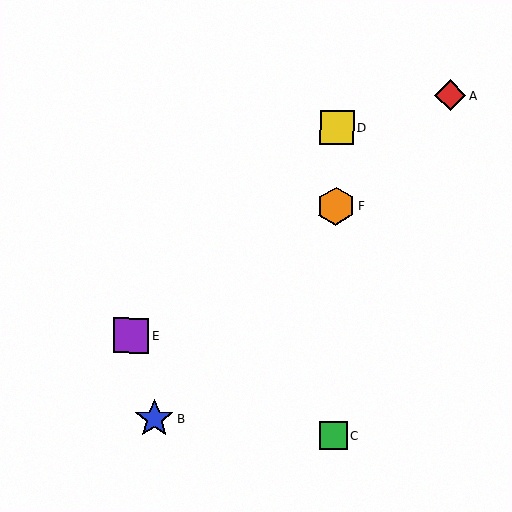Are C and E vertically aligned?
No, C is at x≈333 and E is at x≈131.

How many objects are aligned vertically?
3 objects (C, D, F) are aligned vertically.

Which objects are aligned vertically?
Objects C, D, F are aligned vertically.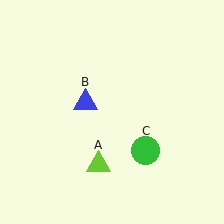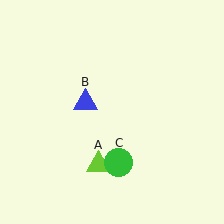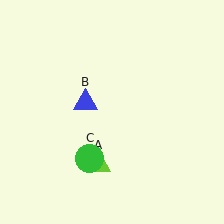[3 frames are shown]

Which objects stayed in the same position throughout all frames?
Lime triangle (object A) and blue triangle (object B) remained stationary.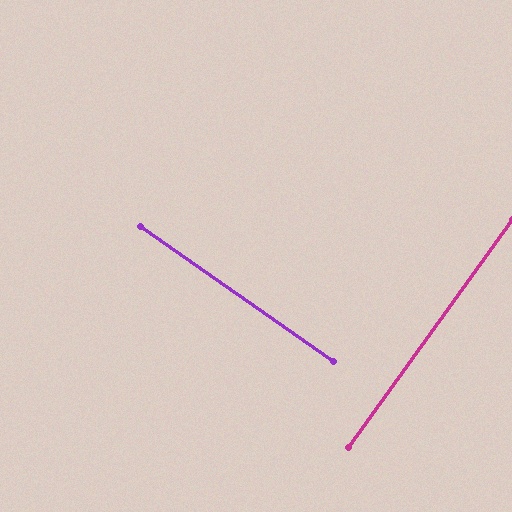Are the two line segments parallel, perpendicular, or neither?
Perpendicular — they meet at approximately 89°.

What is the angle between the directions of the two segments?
Approximately 89 degrees.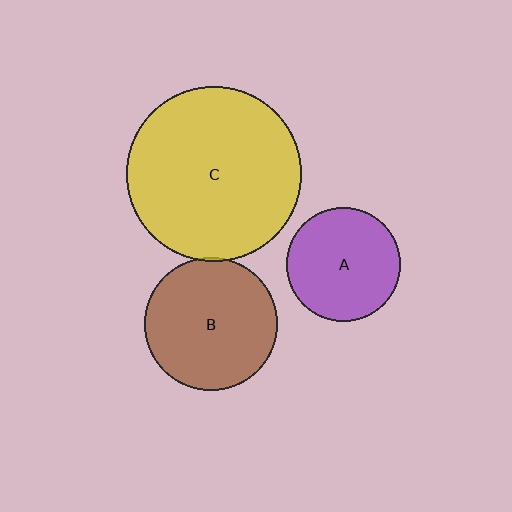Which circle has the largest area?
Circle C (yellow).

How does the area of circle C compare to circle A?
Approximately 2.3 times.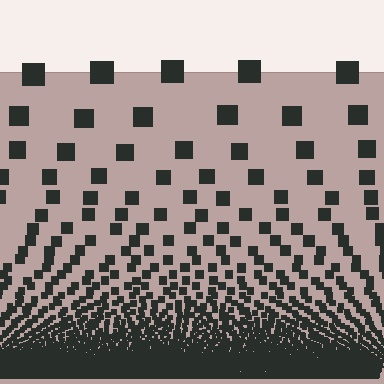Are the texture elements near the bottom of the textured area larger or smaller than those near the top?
Smaller. The gradient is inverted — elements near the bottom are smaller and denser.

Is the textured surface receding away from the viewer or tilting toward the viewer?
The surface appears to tilt toward the viewer. Texture elements get larger and sparser toward the top.